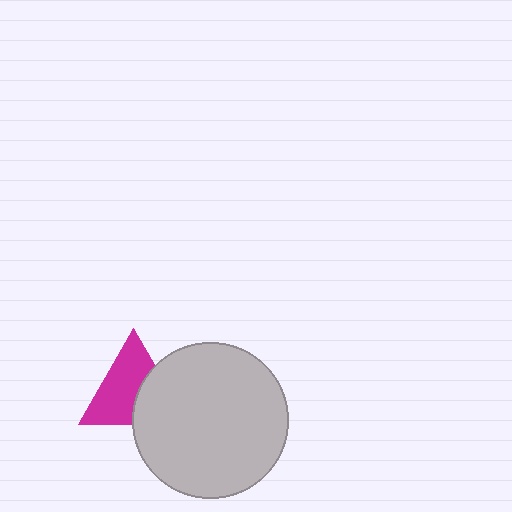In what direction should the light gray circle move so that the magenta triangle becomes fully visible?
The light gray circle should move right. That is the shortest direction to clear the overlap and leave the magenta triangle fully visible.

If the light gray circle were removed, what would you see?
You would see the complete magenta triangle.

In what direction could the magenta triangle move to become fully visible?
The magenta triangle could move left. That would shift it out from behind the light gray circle entirely.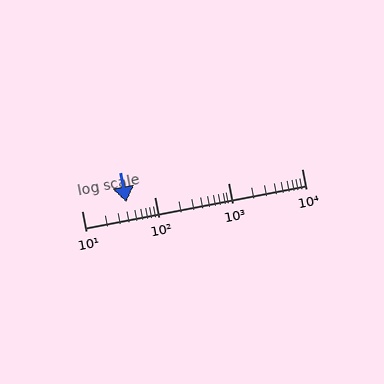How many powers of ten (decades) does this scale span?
The scale spans 3 decades, from 10 to 10000.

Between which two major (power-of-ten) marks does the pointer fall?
The pointer is between 10 and 100.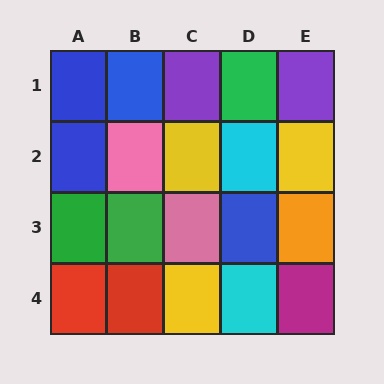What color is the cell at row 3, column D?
Blue.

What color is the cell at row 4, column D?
Cyan.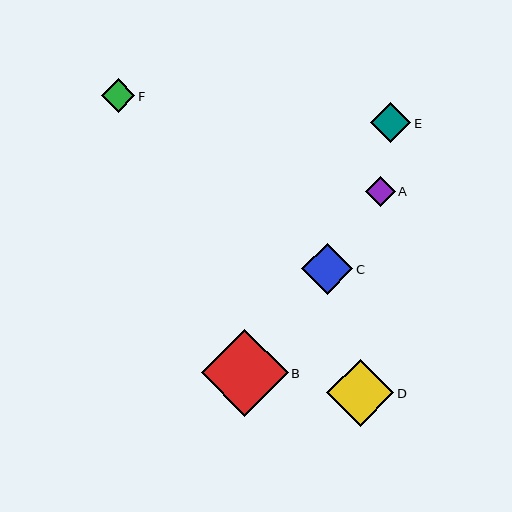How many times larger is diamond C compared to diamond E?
Diamond C is approximately 1.3 times the size of diamond E.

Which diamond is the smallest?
Diamond A is the smallest with a size of approximately 30 pixels.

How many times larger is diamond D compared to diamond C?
Diamond D is approximately 1.3 times the size of diamond C.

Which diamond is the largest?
Diamond B is the largest with a size of approximately 87 pixels.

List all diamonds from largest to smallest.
From largest to smallest: B, D, C, E, F, A.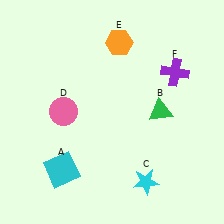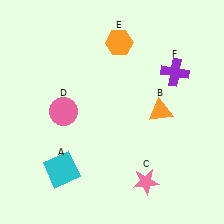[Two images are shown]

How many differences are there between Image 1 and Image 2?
There are 2 differences between the two images.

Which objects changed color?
B changed from green to orange. C changed from cyan to pink.